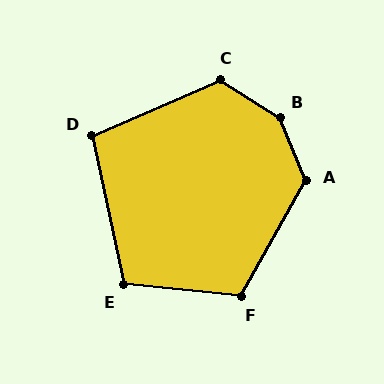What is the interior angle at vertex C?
Approximately 125 degrees (obtuse).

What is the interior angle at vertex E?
Approximately 108 degrees (obtuse).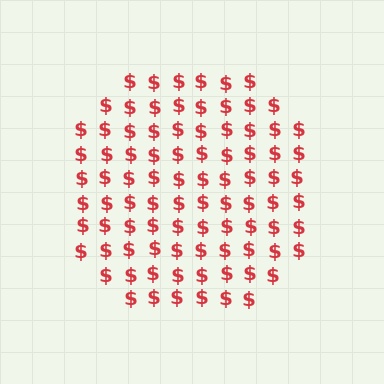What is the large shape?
The large shape is a circle.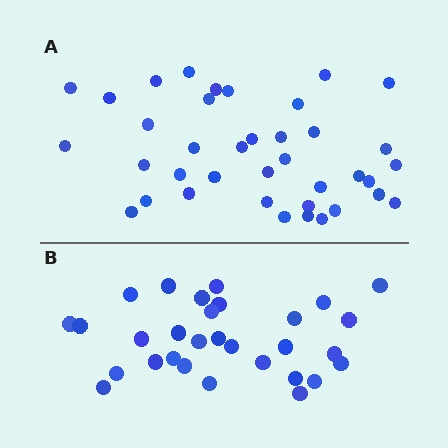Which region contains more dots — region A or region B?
Region A (the top region) has more dots.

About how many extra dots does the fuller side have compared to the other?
Region A has roughly 8 or so more dots than region B.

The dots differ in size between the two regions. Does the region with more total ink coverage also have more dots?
No. Region B has more total ink coverage because its dots are larger, but region A actually contains more individual dots. Total area can be misleading — the number of items is what matters here.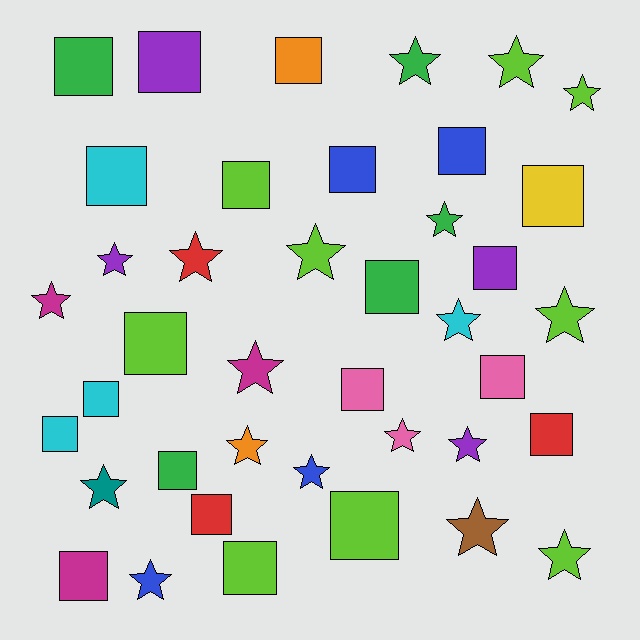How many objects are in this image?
There are 40 objects.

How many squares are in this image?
There are 21 squares.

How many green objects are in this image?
There are 5 green objects.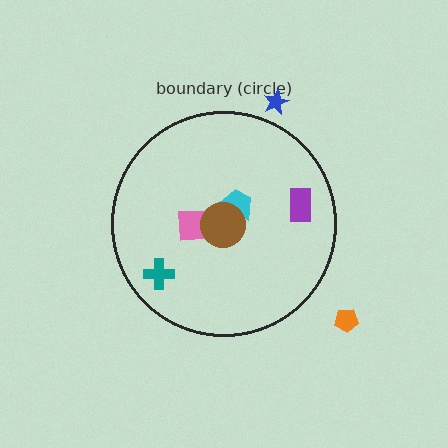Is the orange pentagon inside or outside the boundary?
Outside.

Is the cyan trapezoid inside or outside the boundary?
Inside.